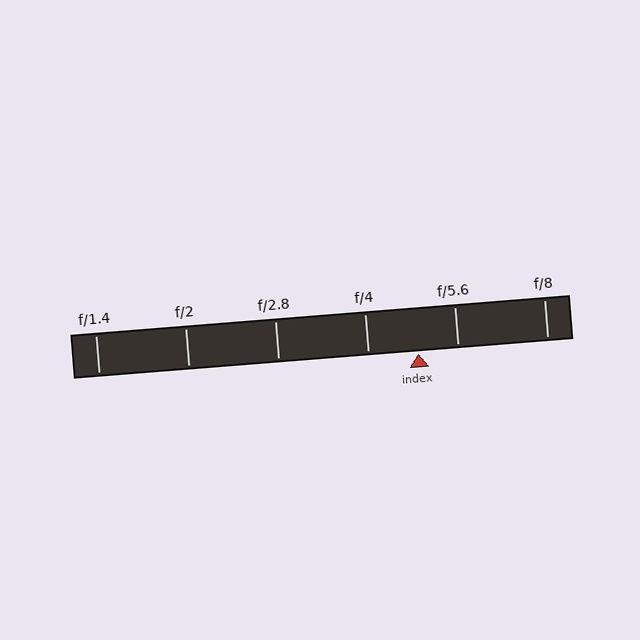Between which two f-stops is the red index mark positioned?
The index mark is between f/4 and f/5.6.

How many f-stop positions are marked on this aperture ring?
There are 6 f-stop positions marked.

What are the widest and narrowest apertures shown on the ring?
The widest aperture shown is f/1.4 and the narrowest is f/8.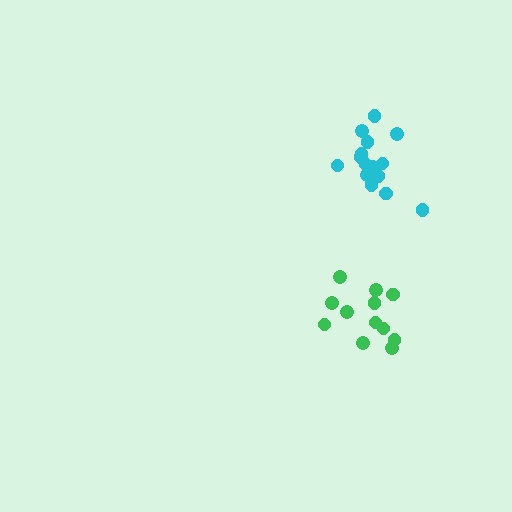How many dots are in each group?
Group 1: 15 dots, Group 2: 12 dots (27 total).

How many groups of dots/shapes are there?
There are 2 groups.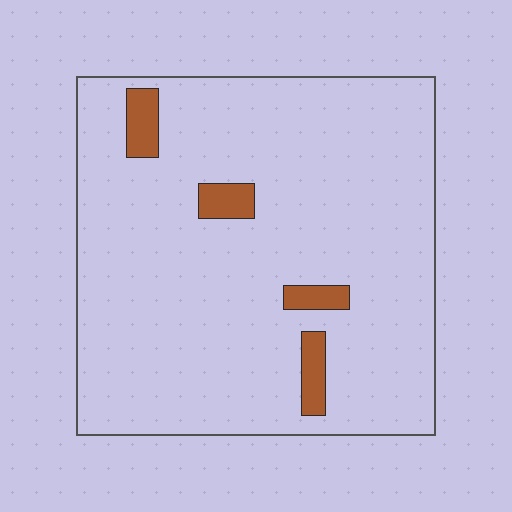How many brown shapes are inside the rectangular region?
4.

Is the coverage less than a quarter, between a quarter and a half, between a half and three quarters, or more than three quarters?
Less than a quarter.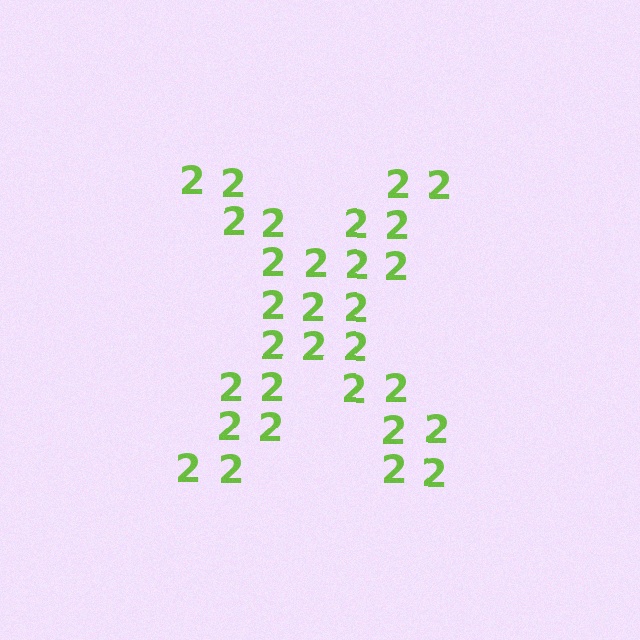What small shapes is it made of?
It is made of small digit 2's.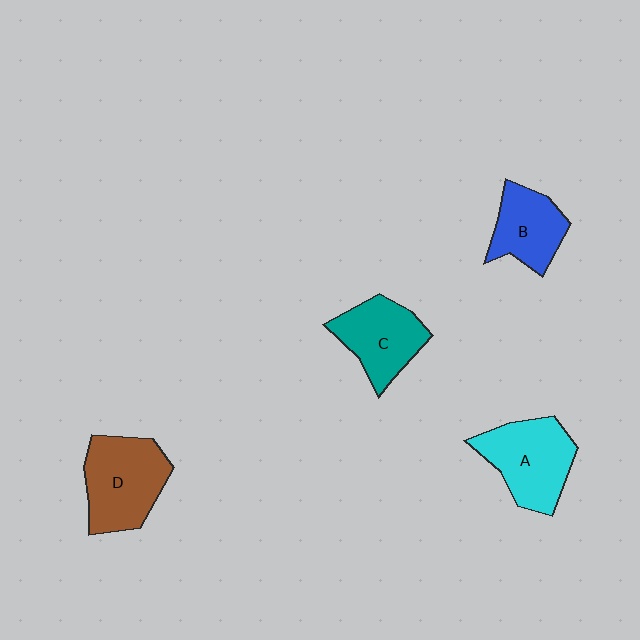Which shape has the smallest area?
Shape B (blue).